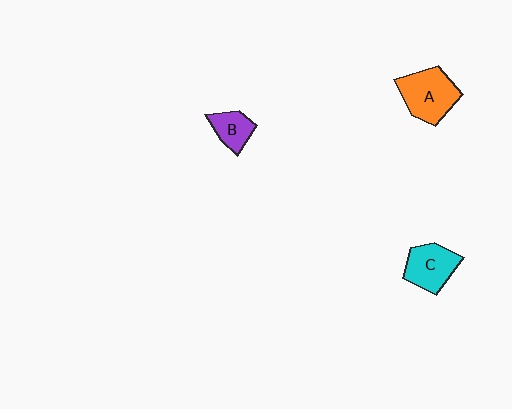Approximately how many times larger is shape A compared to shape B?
Approximately 1.9 times.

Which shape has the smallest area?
Shape B (purple).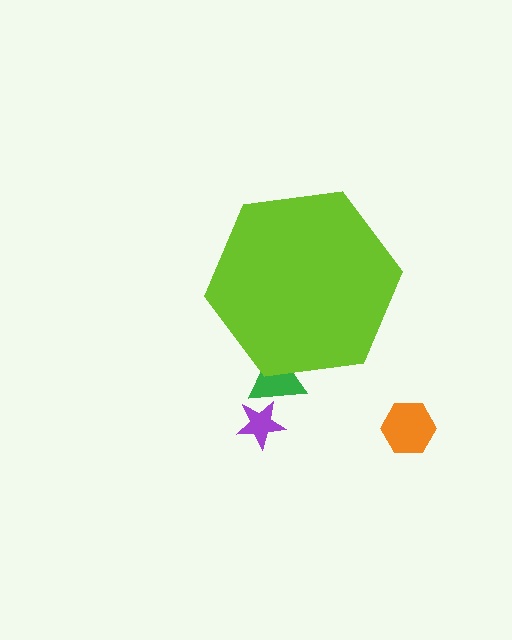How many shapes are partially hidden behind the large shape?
1 shape is partially hidden.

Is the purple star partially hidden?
No, the purple star is fully visible.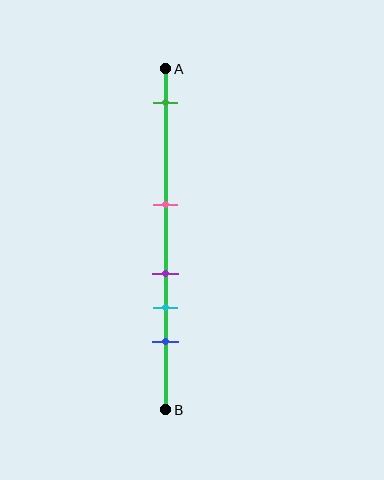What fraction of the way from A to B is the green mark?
The green mark is approximately 10% (0.1) of the way from A to B.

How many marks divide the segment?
There are 5 marks dividing the segment.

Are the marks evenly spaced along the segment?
No, the marks are not evenly spaced.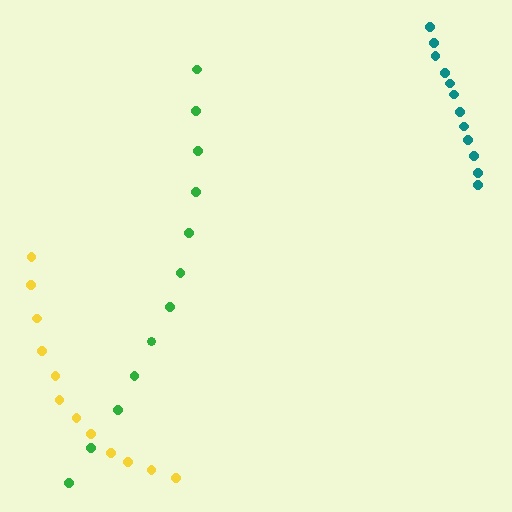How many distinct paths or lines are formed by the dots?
There are 3 distinct paths.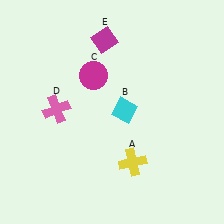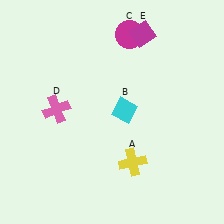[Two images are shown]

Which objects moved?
The objects that moved are: the magenta circle (C), the magenta diamond (E).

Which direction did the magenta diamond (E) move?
The magenta diamond (E) moved right.